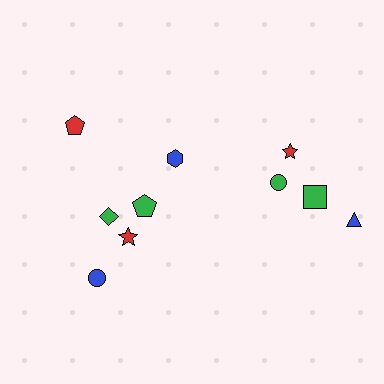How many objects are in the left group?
There are 6 objects.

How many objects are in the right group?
There are 4 objects.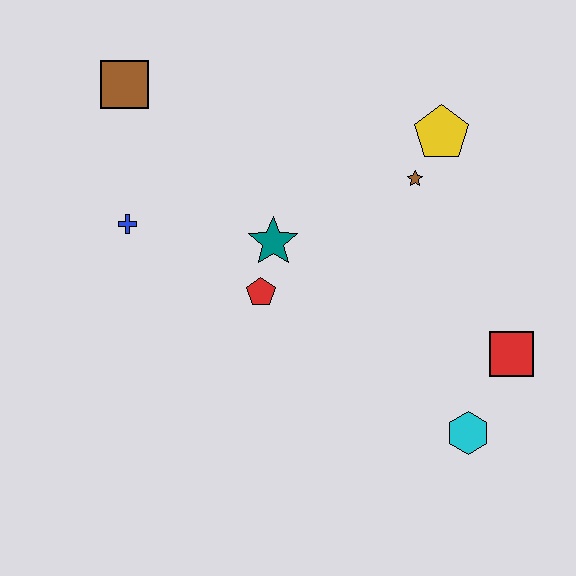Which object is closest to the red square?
The cyan hexagon is closest to the red square.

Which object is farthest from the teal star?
The cyan hexagon is farthest from the teal star.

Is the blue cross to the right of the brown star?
No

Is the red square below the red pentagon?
Yes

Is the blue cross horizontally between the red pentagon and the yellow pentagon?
No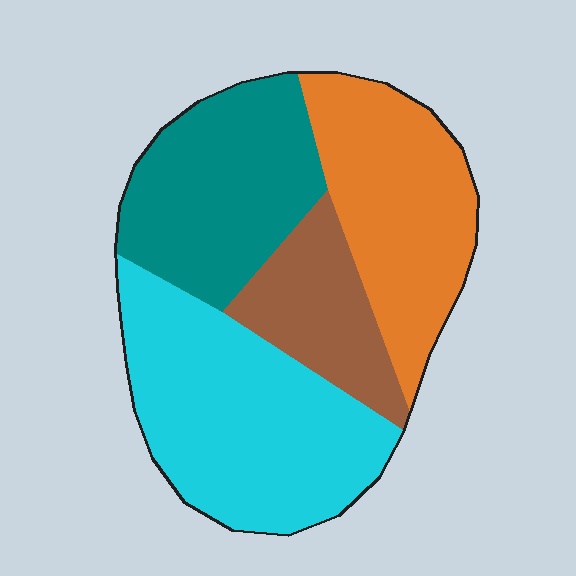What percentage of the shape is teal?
Teal covers around 25% of the shape.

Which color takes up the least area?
Brown, at roughly 15%.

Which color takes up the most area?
Cyan, at roughly 35%.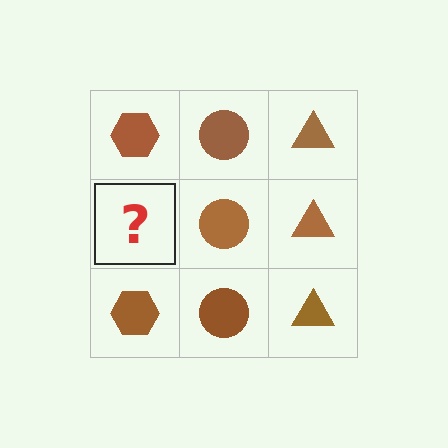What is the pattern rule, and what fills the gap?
The rule is that each column has a consistent shape. The gap should be filled with a brown hexagon.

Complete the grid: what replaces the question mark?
The question mark should be replaced with a brown hexagon.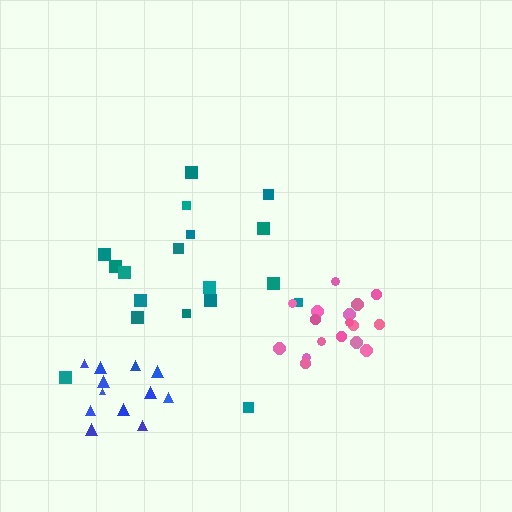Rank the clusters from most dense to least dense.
pink, blue, teal.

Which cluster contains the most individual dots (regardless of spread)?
Teal (18).